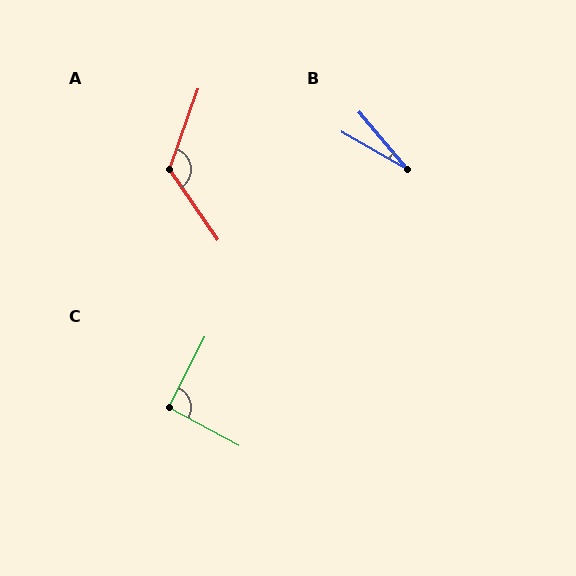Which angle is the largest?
A, at approximately 126 degrees.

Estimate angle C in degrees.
Approximately 92 degrees.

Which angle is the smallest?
B, at approximately 20 degrees.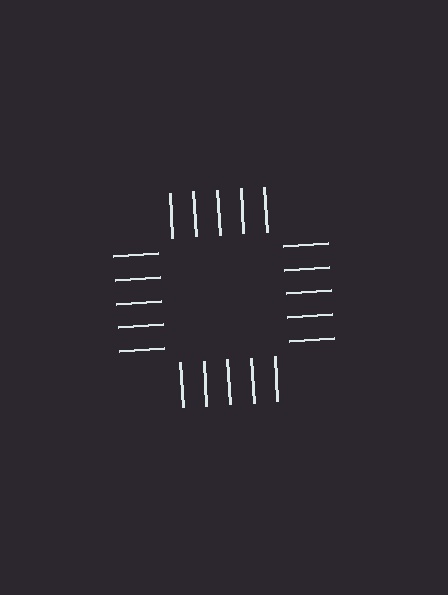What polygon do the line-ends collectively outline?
An illusory square — the line segments terminate on its edges but no continuous stroke is drawn.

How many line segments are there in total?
20 — 5 along each of the 4 edges.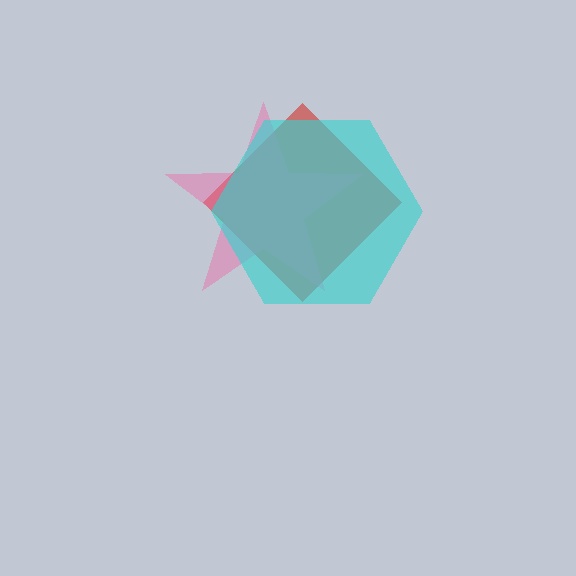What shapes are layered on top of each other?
The layered shapes are: a red diamond, a pink star, a cyan hexagon.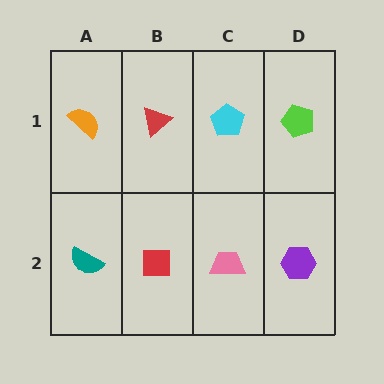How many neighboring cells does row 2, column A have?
2.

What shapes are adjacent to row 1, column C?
A pink trapezoid (row 2, column C), a red triangle (row 1, column B), a lime pentagon (row 1, column D).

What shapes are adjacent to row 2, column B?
A red triangle (row 1, column B), a teal semicircle (row 2, column A), a pink trapezoid (row 2, column C).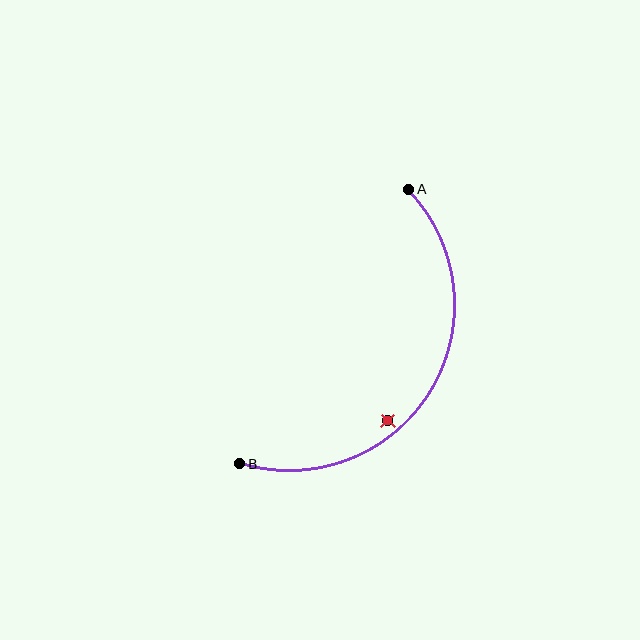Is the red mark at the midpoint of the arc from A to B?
No — the red mark does not lie on the arc at all. It sits slightly inside the curve.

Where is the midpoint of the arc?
The arc midpoint is the point on the curve farthest from the straight line joining A and B. It sits to the right of that line.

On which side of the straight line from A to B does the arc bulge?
The arc bulges to the right of the straight line connecting A and B.